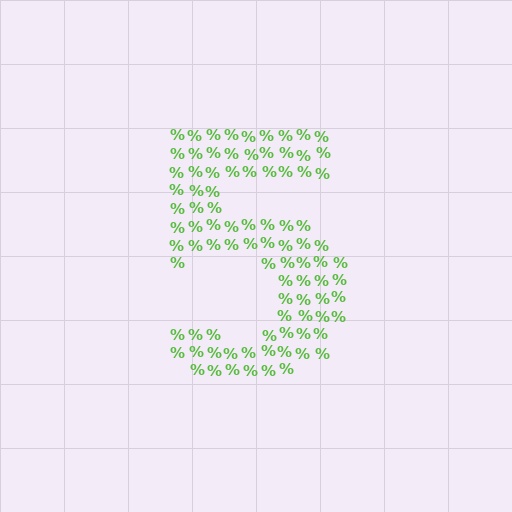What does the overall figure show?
The overall figure shows the digit 5.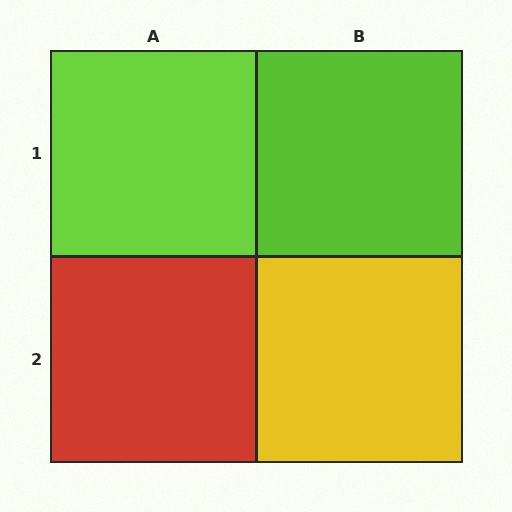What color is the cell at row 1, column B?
Lime.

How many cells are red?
1 cell is red.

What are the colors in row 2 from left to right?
Red, yellow.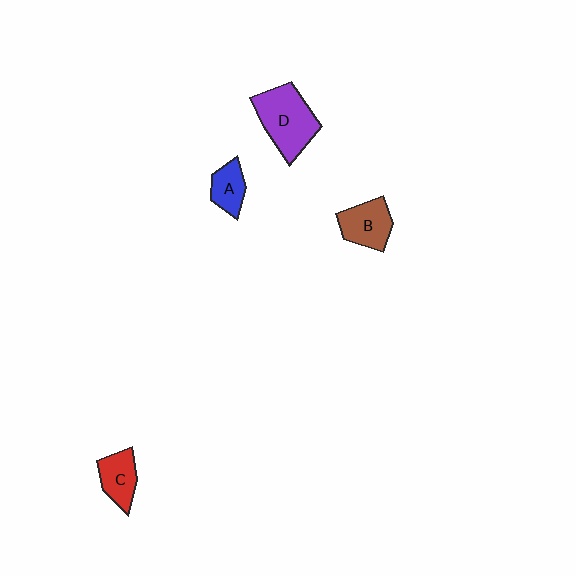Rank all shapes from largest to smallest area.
From largest to smallest: D (purple), B (brown), C (red), A (blue).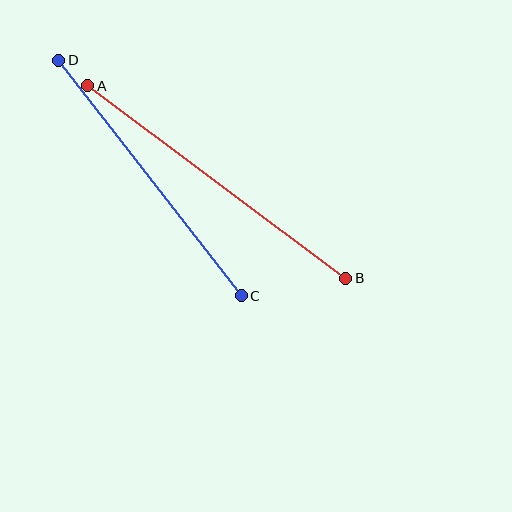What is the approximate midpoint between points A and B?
The midpoint is at approximately (217, 182) pixels.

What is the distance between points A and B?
The distance is approximately 322 pixels.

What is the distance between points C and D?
The distance is approximately 298 pixels.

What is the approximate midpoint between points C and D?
The midpoint is at approximately (150, 178) pixels.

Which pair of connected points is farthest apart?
Points A and B are farthest apart.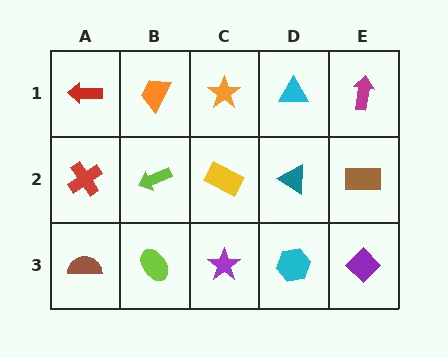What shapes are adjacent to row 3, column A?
A red cross (row 2, column A), a lime ellipse (row 3, column B).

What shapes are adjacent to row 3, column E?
A brown rectangle (row 2, column E), a cyan hexagon (row 3, column D).